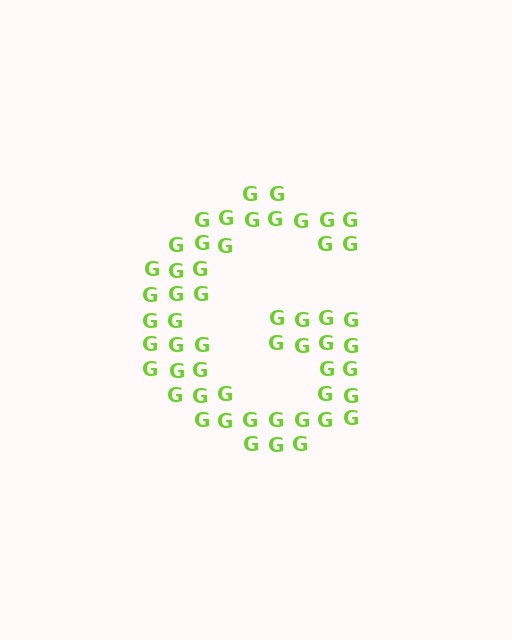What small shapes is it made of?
It is made of small letter G's.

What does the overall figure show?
The overall figure shows the letter G.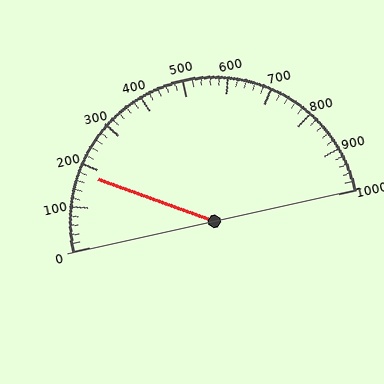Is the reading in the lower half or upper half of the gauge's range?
The reading is in the lower half of the range (0 to 1000).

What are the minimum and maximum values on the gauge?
The gauge ranges from 0 to 1000.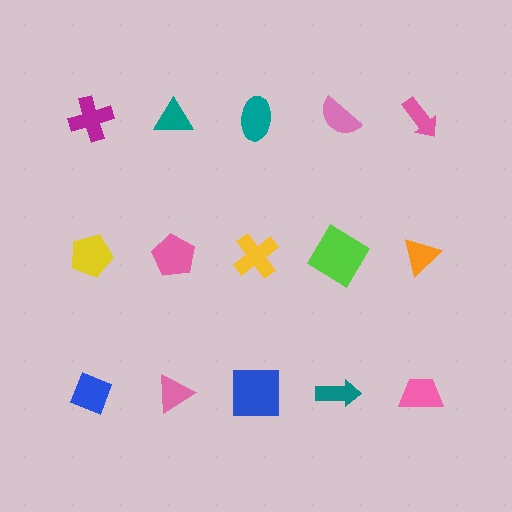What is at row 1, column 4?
A pink semicircle.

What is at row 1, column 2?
A teal triangle.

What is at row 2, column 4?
A lime diamond.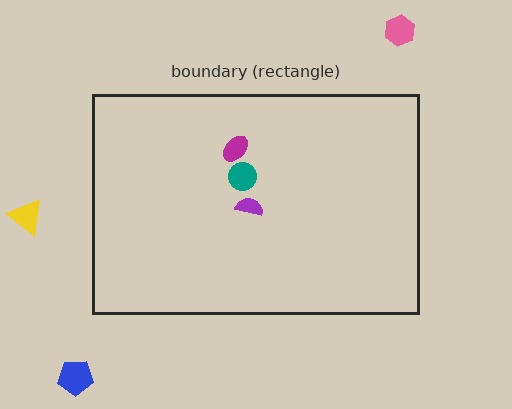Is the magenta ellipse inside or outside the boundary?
Inside.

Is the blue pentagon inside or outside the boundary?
Outside.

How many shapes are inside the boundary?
3 inside, 3 outside.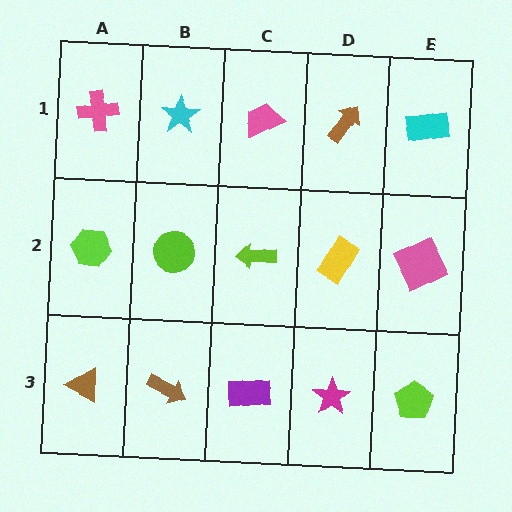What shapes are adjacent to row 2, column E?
A cyan rectangle (row 1, column E), a lime pentagon (row 3, column E), a yellow rectangle (row 2, column D).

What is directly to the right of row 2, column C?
A yellow rectangle.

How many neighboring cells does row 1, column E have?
2.